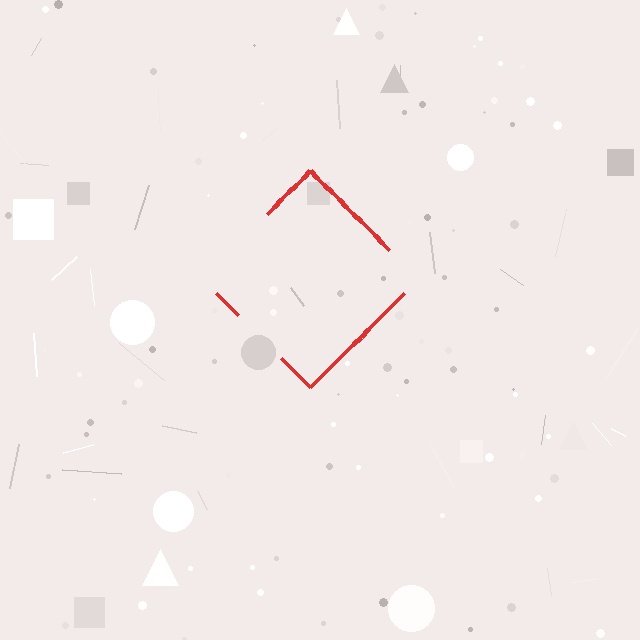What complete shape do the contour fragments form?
The contour fragments form a diamond.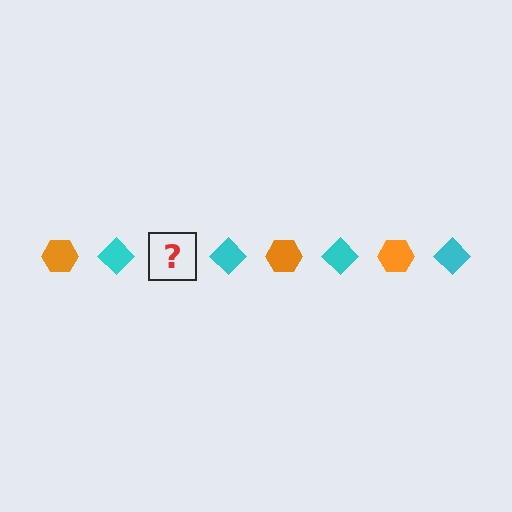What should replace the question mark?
The question mark should be replaced with an orange hexagon.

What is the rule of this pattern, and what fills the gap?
The rule is that the pattern alternates between orange hexagon and cyan diamond. The gap should be filled with an orange hexagon.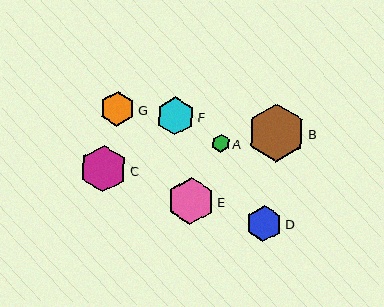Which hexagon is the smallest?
Hexagon A is the smallest with a size of approximately 18 pixels.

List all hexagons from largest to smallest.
From largest to smallest: B, E, C, F, D, G, A.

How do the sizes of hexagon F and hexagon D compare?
Hexagon F and hexagon D are approximately the same size.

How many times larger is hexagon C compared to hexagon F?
Hexagon C is approximately 1.2 times the size of hexagon F.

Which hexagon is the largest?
Hexagon B is the largest with a size of approximately 58 pixels.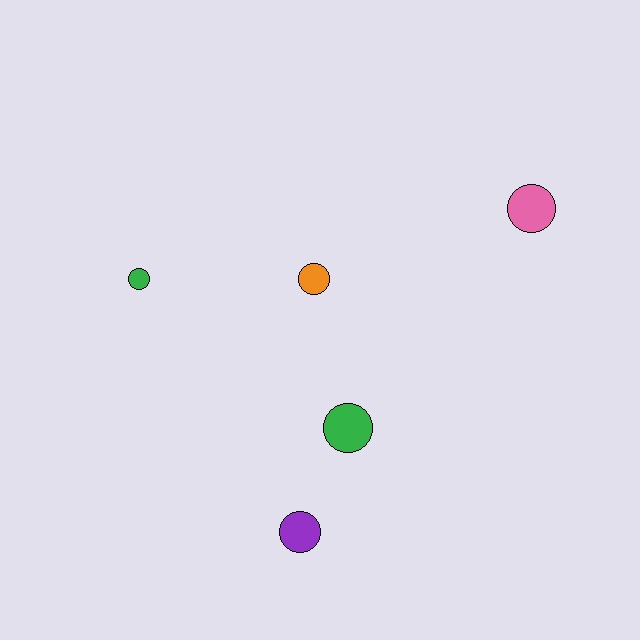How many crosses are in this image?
There are no crosses.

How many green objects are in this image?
There are 2 green objects.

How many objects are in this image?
There are 5 objects.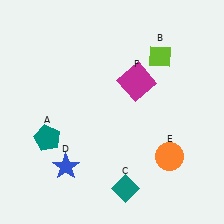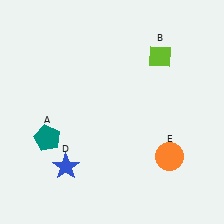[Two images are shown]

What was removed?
The magenta square (F), the teal diamond (C) were removed in Image 2.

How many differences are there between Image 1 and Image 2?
There are 2 differences between the two images.